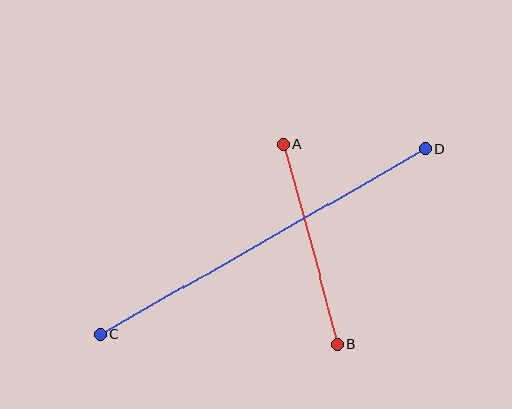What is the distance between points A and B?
The distance is approximately 206 pixels.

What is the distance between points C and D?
The distance is approximately 375 pixels.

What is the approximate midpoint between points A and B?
The midpoint is at approximately (310, 244) pixels.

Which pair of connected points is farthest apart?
Points C and D are farthest apart.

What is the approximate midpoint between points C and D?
The midpoint is at approximately (263, 242) pixels.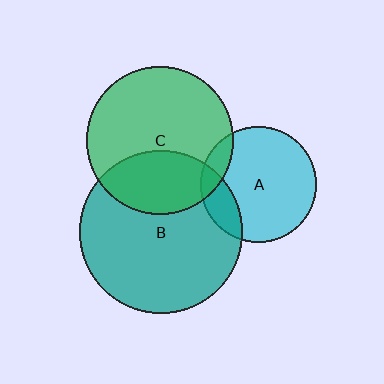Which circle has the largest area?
Circle B (teal).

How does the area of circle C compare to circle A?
Approximately 1.6 times.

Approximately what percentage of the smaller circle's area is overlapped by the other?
Approximately 35%.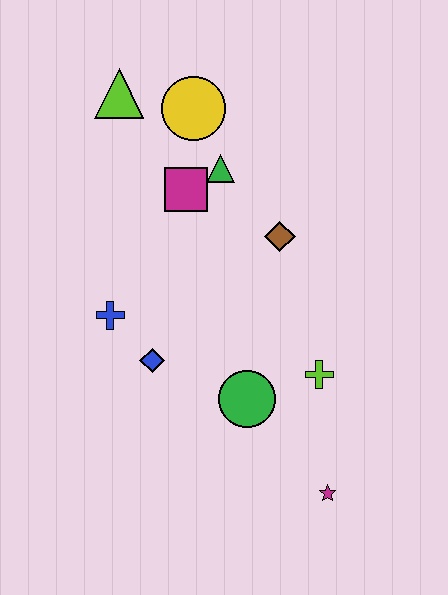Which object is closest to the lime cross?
The green circle is closest to the lime cross.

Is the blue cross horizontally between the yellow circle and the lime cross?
No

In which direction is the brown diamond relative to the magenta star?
The brown diamond is above the magenta star.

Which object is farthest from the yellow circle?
The magenta star is farthest from the yellow circle.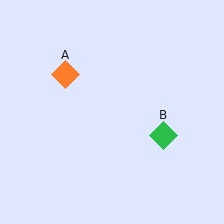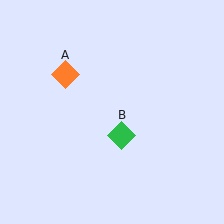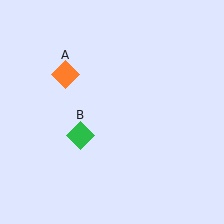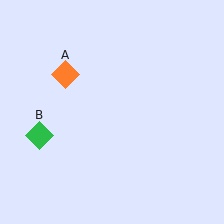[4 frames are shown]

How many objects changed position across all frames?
1 object changed position: green diamond (object B).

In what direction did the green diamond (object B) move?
The green diamond (object B) moved left.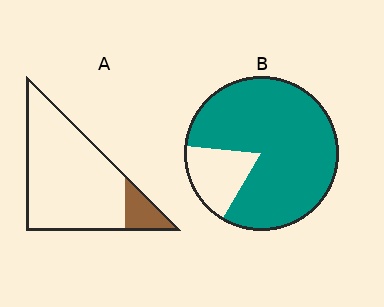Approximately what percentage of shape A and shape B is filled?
A is approximately 15% and B is approximately 80%.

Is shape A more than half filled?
No.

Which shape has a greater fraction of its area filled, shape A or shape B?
Shape B.